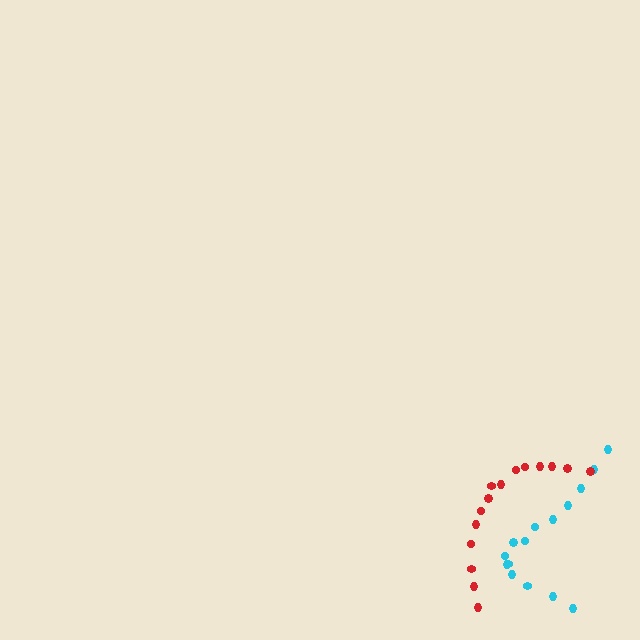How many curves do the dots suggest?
There are 2 distinct paths.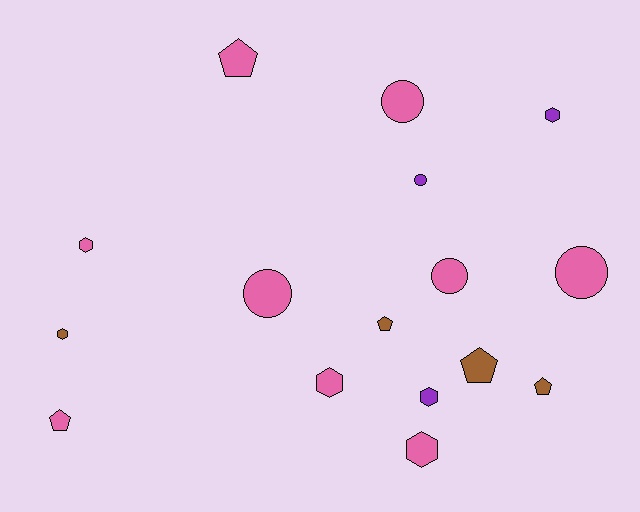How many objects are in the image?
There are 16 objects.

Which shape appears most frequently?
Hexagon, with 6 objects.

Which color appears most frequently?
Pink, with 9 objects.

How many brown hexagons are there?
There is 1 brown hexagon.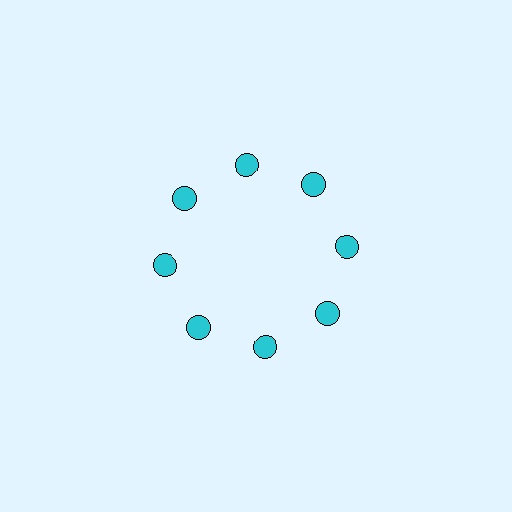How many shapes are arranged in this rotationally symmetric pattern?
There are 8 shapes, arranged in 8 groups of 1.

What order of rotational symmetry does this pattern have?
This pattern has 8-fold rotational symmetry.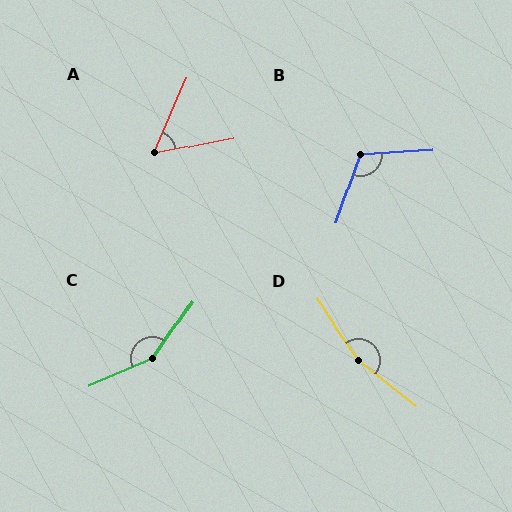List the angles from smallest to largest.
A (55°), B (113°), C (148°), D (163°).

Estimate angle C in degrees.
Approximately 148 degrees.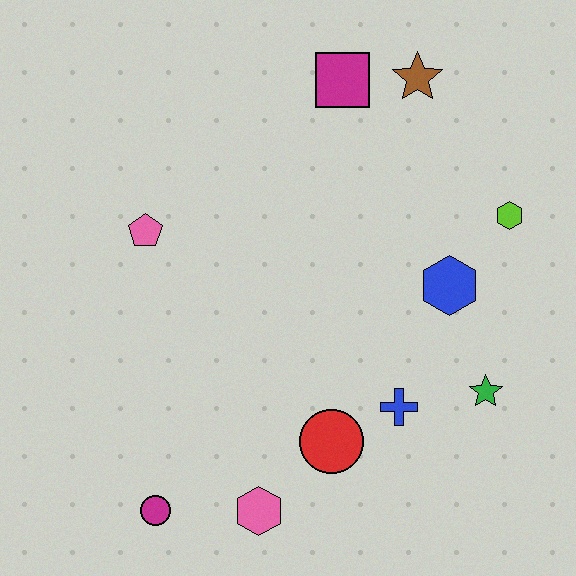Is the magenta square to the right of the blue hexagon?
No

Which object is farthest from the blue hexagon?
The magenta circle is farthest from the blue hexagon.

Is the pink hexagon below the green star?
Yes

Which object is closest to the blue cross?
The red circle is closest to the blue cross.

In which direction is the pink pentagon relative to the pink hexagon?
The pink pentagon is above the pink hexagon.